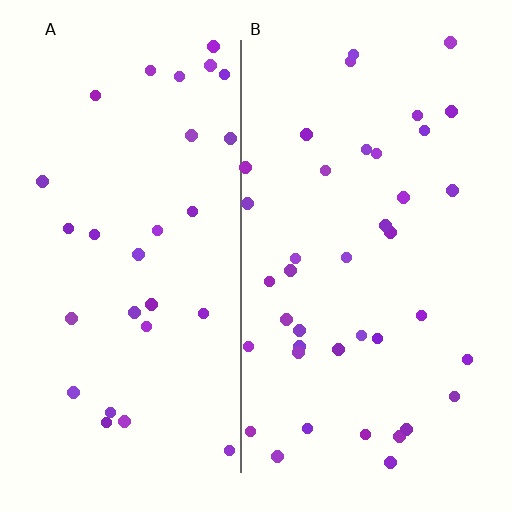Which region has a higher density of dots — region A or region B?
B (the right).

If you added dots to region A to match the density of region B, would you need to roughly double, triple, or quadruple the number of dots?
Approximately double.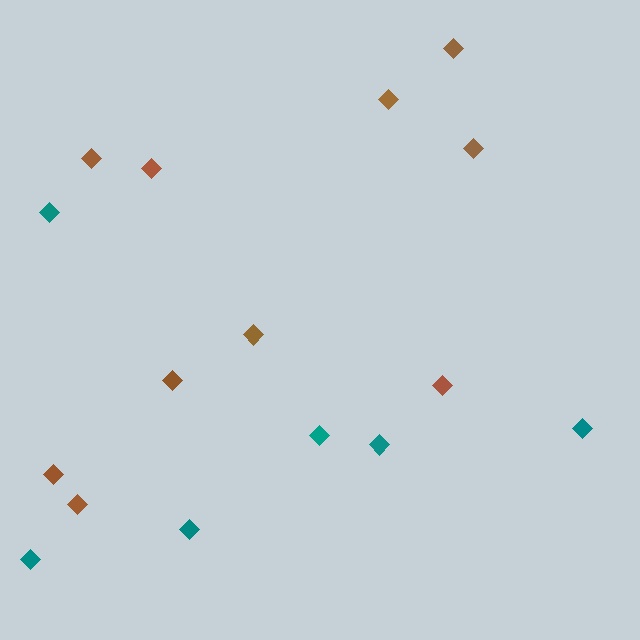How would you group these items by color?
There are 2 groups: one group of brown diamonds (10) and one group of teal diamonds (6).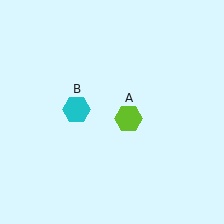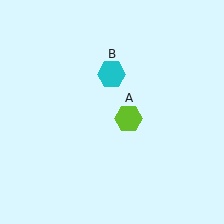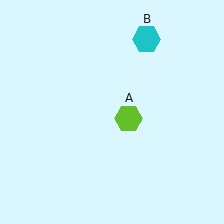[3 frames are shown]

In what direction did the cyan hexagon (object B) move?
The cyan hexagon (object B) moved up and to the right.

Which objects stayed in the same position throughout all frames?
Lime hexagon (object A) remained stationary.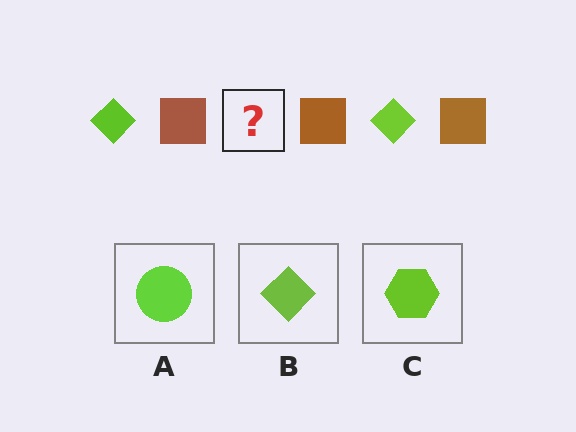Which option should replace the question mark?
Option B.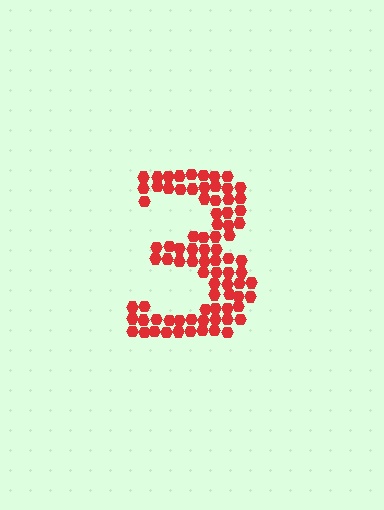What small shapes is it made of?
It is made of small hexagons.